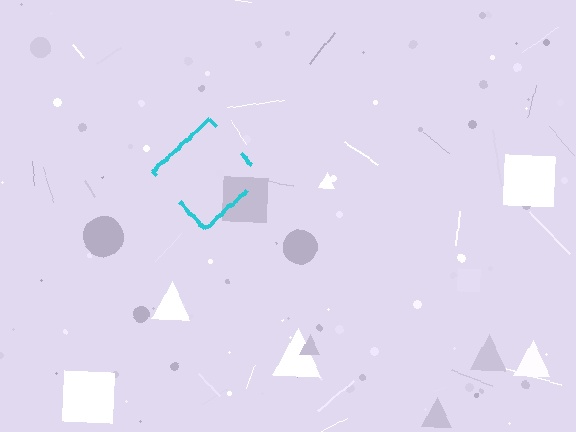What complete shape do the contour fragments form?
The contour fragments form a diamond.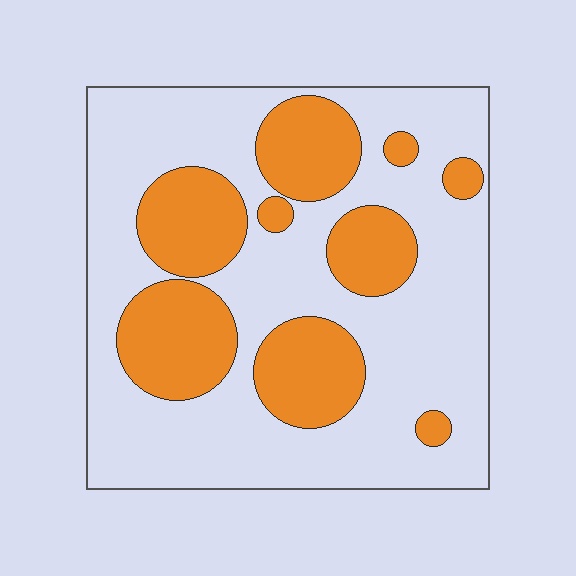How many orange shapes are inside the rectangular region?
9.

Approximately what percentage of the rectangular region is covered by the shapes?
Approximately 30%.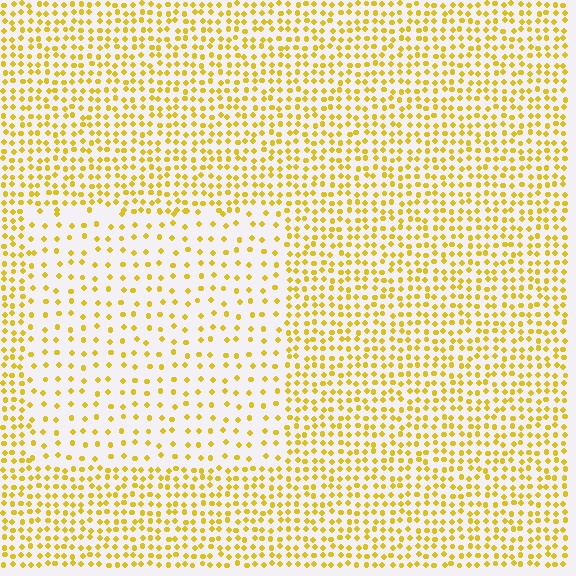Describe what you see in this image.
The image contains small yellow elements arranged at two different densities. A rectangle-shaped region is visible where the elements are less densely packed than the surrounding area.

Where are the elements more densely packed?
The elements are more densely packed outside the rectangle boundary.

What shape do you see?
I see a rectangle.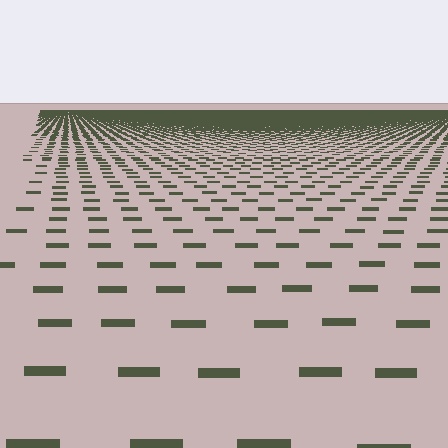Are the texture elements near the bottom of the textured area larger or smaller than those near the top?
Larger. Near the bottom, elements are closer to the viewer and appear at a bigger on-screen size.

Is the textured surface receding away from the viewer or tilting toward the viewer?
The surface is receding away from the viewer. Texture elements get smaller and denser toward the top.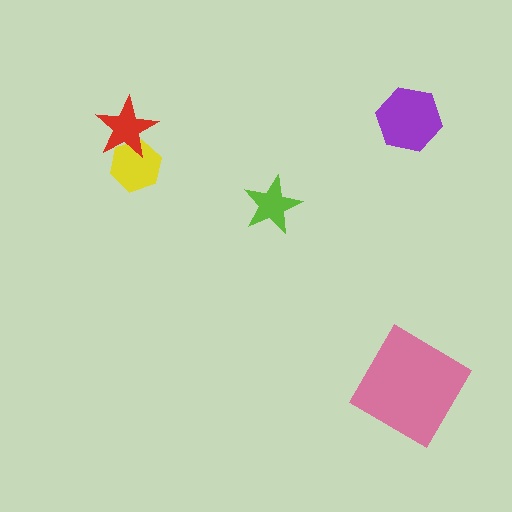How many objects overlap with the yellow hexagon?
1 object overlaps with the yellow hexagon.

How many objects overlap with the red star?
1 object overlaps with the red star.